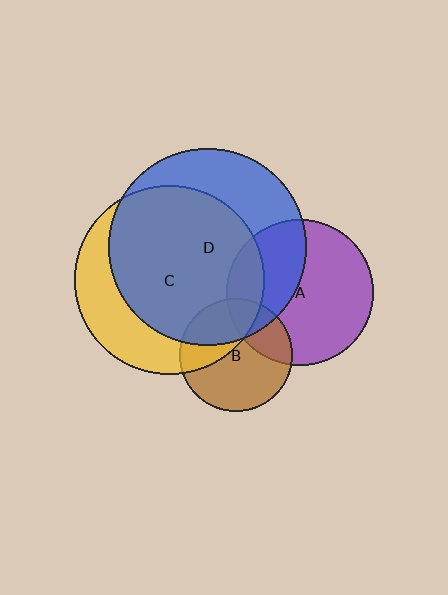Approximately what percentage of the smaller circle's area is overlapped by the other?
Approximately 15%.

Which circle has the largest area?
Circle D (blue).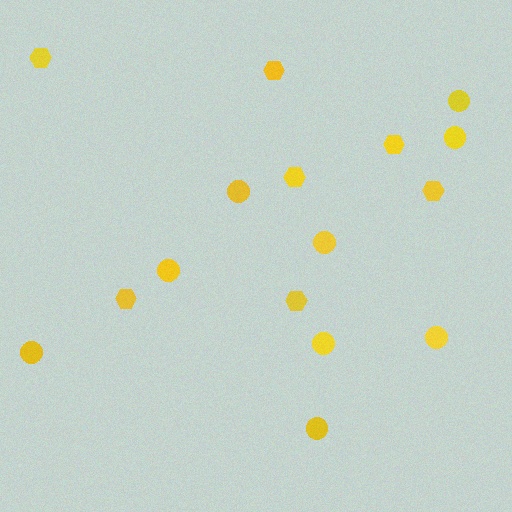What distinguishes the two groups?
There are 2 groups: one group of circles (9) and one group of hexagons (7).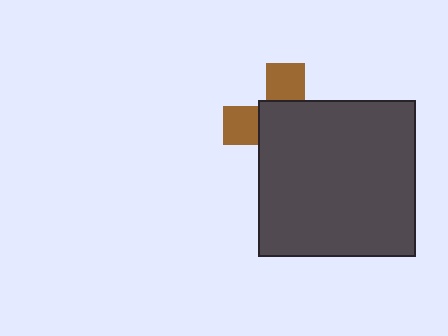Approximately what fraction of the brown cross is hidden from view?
Roughly 67% of the brown cross is hidden behind the dark gray square.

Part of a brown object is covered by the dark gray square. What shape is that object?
It is a cross.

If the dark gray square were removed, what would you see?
You would see the complete brown cross.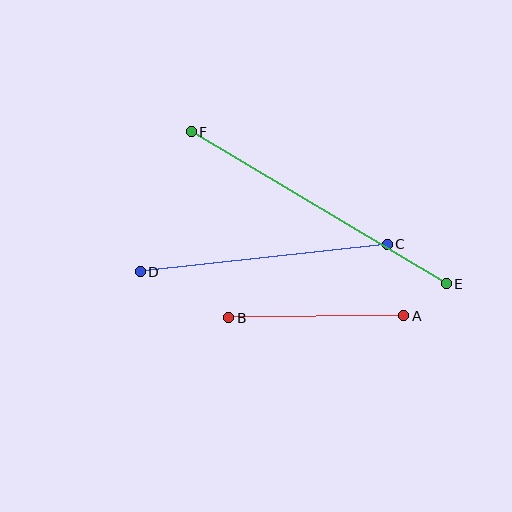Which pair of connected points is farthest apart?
Points E and F are farthest apart.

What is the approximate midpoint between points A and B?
The midpoint is at approximately (316, 317) pixels.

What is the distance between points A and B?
The distance is approximately 175 pixels.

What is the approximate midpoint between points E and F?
The midpoint is at approximately (319, 208) pixels.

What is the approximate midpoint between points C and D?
The midpoint is at approximately (264, 258) pixels.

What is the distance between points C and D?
The distance is approximately 249 pixels.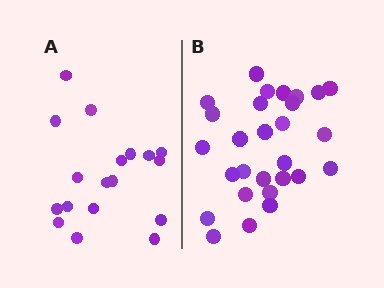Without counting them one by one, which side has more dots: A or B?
Region B (the right region) has more dots.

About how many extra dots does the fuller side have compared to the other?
Region B has roughly 10 or so more dots than region A.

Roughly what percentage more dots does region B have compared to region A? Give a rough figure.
About 55% more.